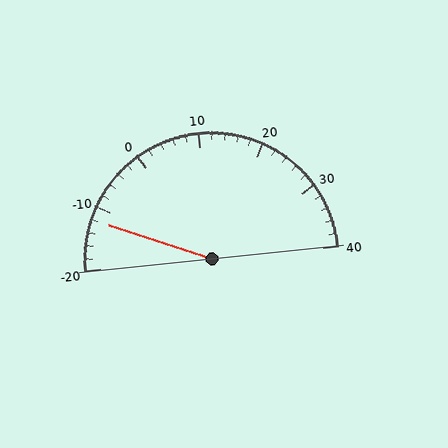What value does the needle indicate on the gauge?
The needle indicates approximately -12.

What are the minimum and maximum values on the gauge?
The gauge ranges from -20 to 40.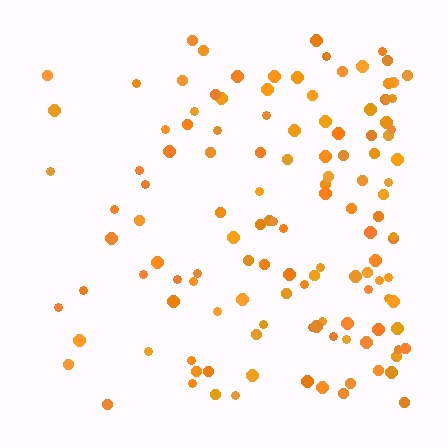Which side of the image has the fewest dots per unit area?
The left.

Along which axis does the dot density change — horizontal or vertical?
Horizontal.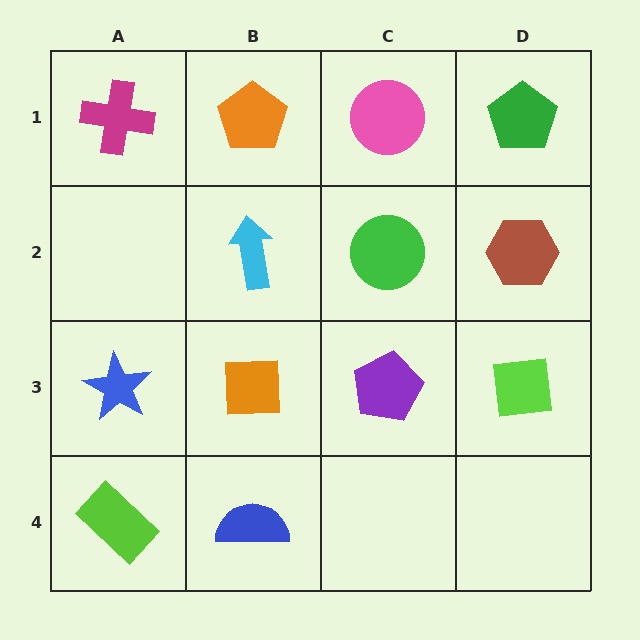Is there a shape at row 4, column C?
No, that cell is empty.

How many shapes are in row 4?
2 shapes.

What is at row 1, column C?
A pink circle.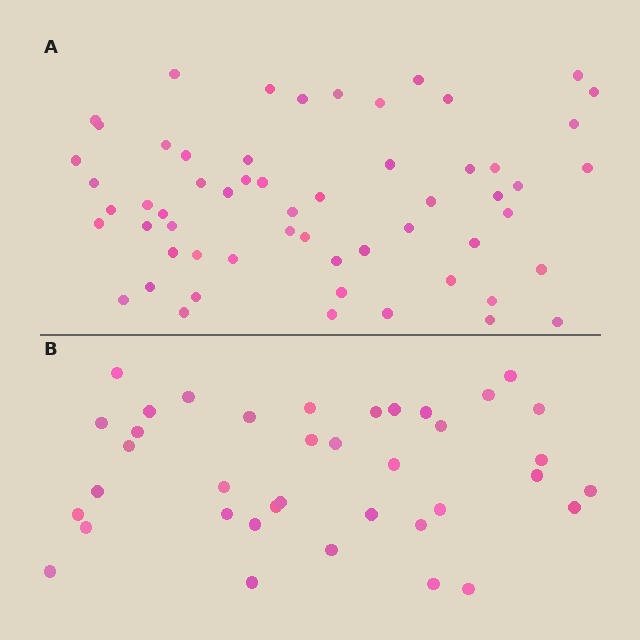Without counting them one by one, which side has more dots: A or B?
Region A (the top region) has more dots.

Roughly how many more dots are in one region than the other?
Region A has approximately 20 more dots than region B.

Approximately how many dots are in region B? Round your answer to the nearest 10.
About 40 dots. (The exact count is 38, which rounds to 40.)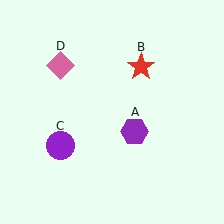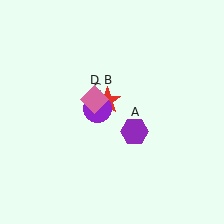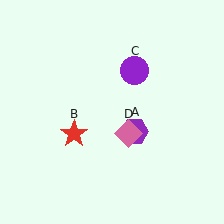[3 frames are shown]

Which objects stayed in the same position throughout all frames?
Purple hexagon (object A) remained stationary.